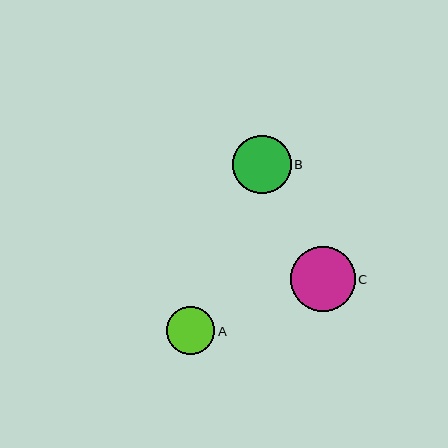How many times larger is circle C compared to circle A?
Circle C is approximately 1.4 times the size of circle A.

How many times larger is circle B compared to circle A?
Circle B is approximately 1.2 times the size of circle A.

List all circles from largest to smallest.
From largest to smallest: C, B, A.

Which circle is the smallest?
Circle A is the smallest with a size of approximately 48 pixels.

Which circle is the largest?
Circle C is the largest with a size of approximately 65 pixels.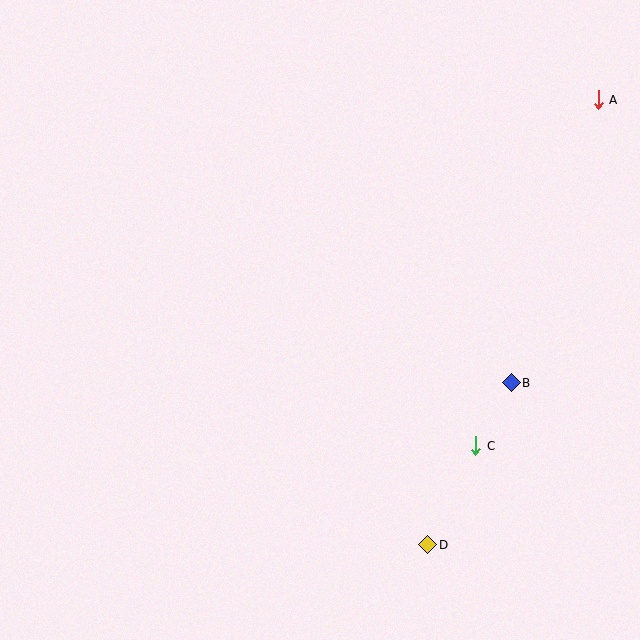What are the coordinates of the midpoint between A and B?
The midpoint between A and B is at (555, 241).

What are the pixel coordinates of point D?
Point D is at (428, 545).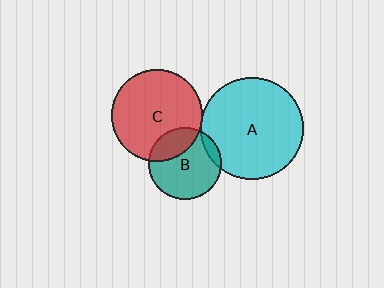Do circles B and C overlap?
Yes.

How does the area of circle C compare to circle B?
Approximately 1.6 times.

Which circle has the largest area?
Circle A (cyan).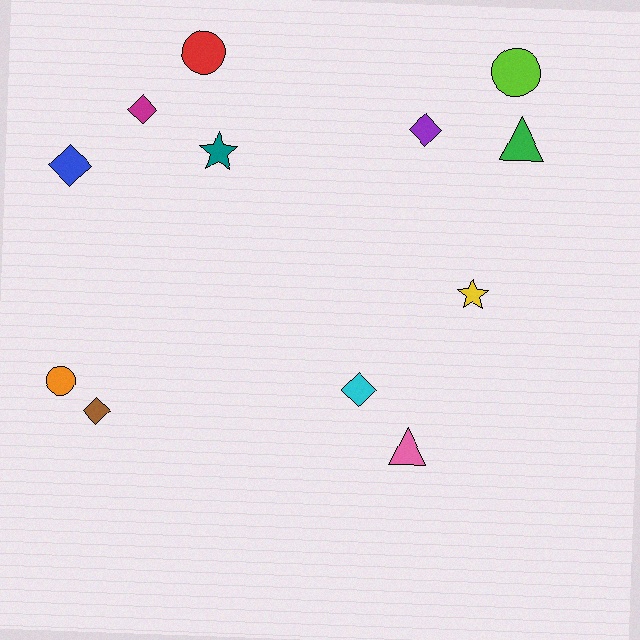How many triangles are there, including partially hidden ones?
There are 2 triangles.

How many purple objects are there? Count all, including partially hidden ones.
There is 1 purple object.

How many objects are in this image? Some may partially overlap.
There are 12 objects.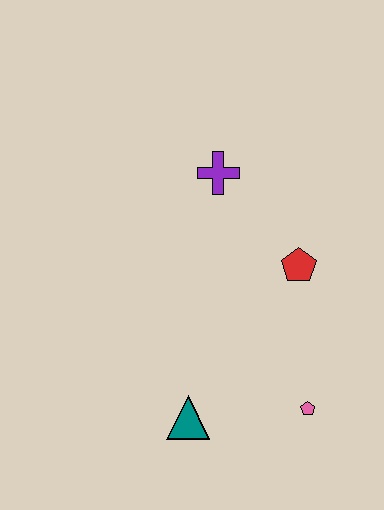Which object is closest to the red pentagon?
The purple cross is closest to the red pentagon.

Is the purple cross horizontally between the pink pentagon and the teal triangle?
Yes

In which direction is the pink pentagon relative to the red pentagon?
The pink pentagon is below the red pentagon.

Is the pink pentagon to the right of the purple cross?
Yes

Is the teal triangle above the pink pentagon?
No